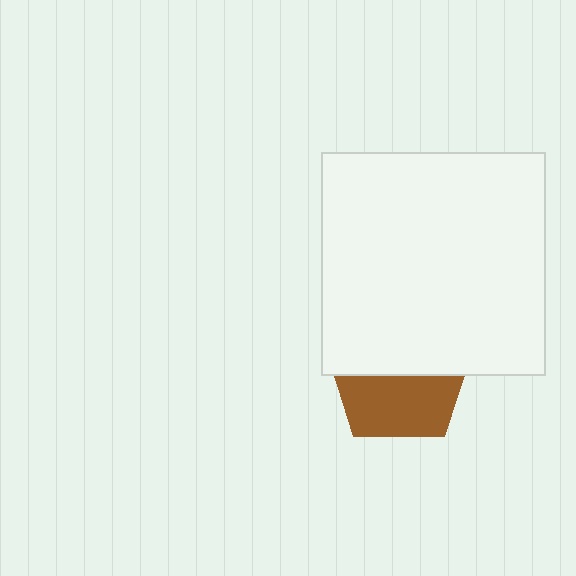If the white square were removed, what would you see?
You would see the complete brown pentagon.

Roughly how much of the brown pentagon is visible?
About half of it is visible (roughly 48%).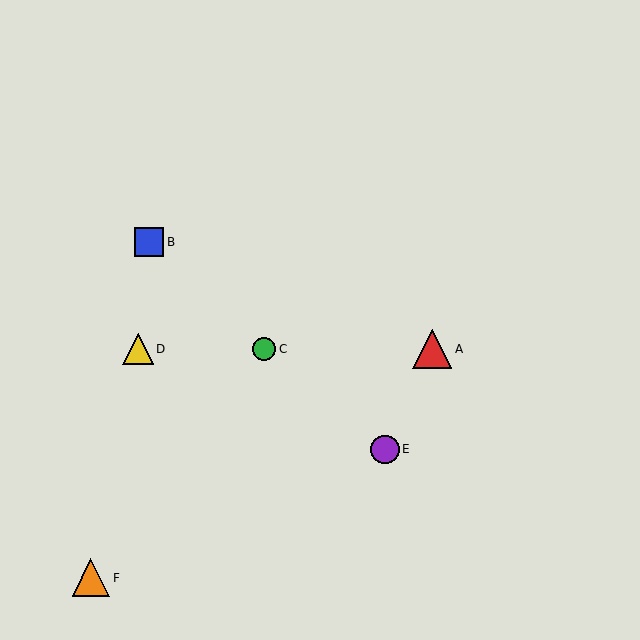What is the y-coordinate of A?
Object A is at y≈349.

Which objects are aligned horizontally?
Objects A, C, D are aligned horizontally.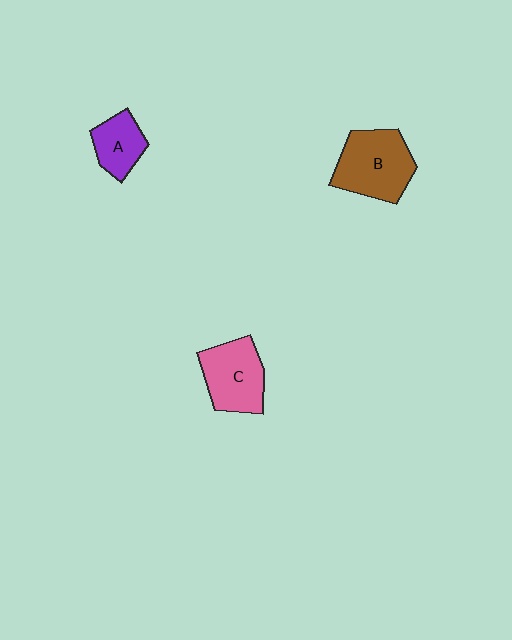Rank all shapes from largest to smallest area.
From largest to smallest: B (brown), C (pink), A (purple).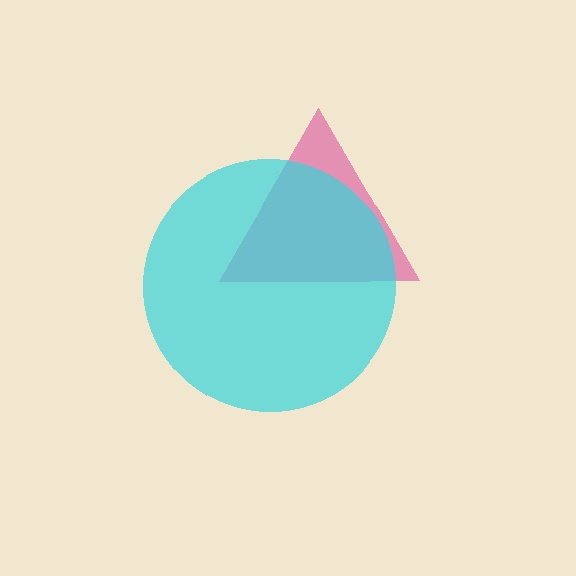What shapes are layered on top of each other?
The layered shapes are: a pink triangle, a cyan circle.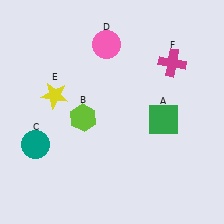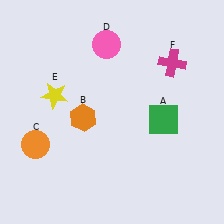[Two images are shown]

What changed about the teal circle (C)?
In Image 1, C is teal. In Image 2, it changed to orange.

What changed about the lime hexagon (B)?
In Image 1, B is lime. In Image 2, it changed to orange.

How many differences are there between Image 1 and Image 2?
There are 2 differences between the two images.